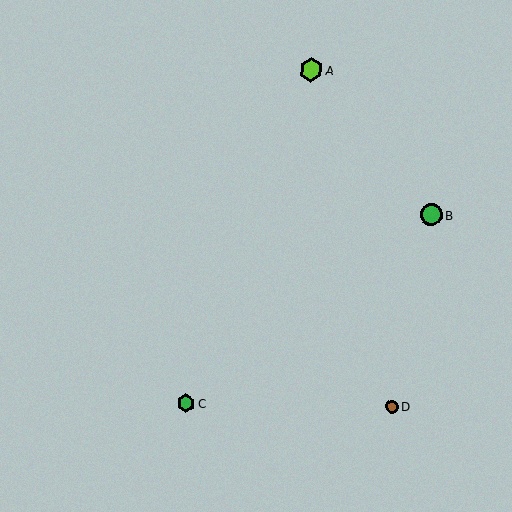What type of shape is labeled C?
Shape C is a green hexagon.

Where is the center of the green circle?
The center of the green circle is at (431, 215).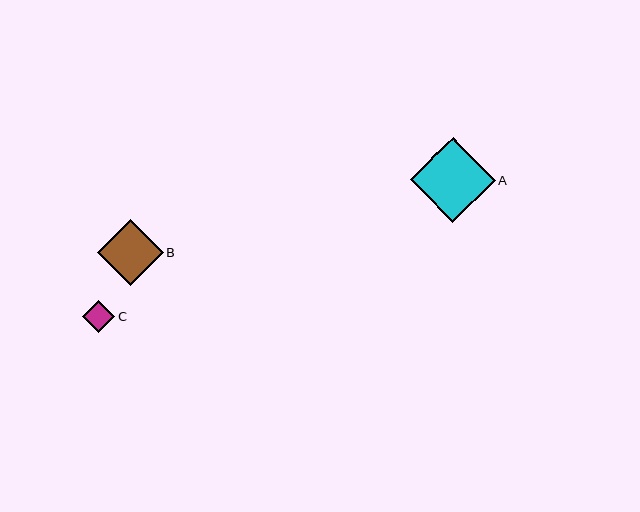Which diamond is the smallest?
Diamond C is the smallest with a size of approximately 32 pixels.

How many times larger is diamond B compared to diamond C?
Diamond B is approximately 2.0 times the size of diamond C.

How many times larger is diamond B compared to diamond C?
Diamond B is approximately 2.0 times the size of diamond C.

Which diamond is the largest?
Diamond A is the largest with a size of approximately 85 pixels.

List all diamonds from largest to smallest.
From largest to smallest: A, B, C.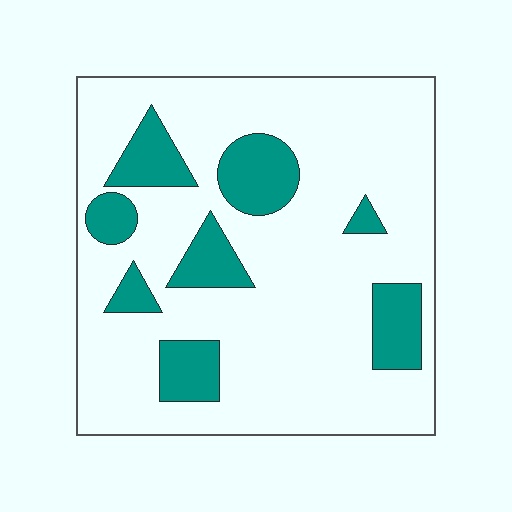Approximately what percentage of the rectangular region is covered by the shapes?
Approximately 20%.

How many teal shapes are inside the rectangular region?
8.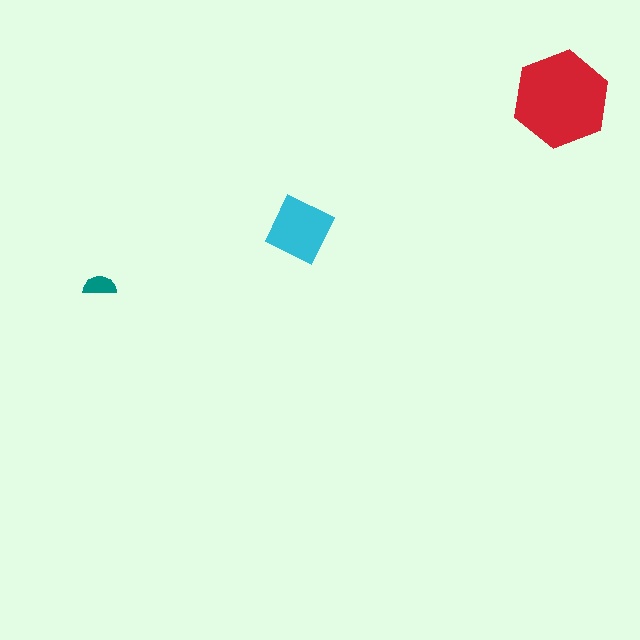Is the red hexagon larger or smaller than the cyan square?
Larger.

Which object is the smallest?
The teal semicircle.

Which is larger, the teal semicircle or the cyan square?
The cyan square.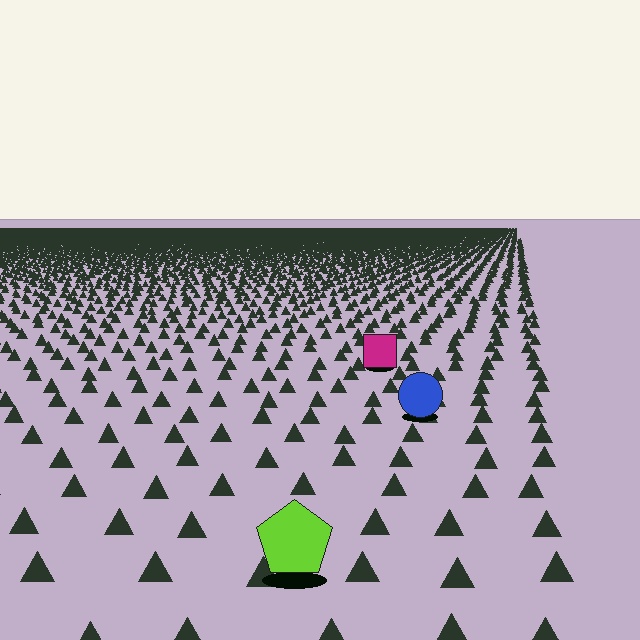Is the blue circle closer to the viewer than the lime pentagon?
No. The lime pentagon is closer — you can tell from the texture gradient: the ground texture is coarser near it.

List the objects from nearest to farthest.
From nearest to farthest: the lime pentagon, the blue circle, the magenta square.